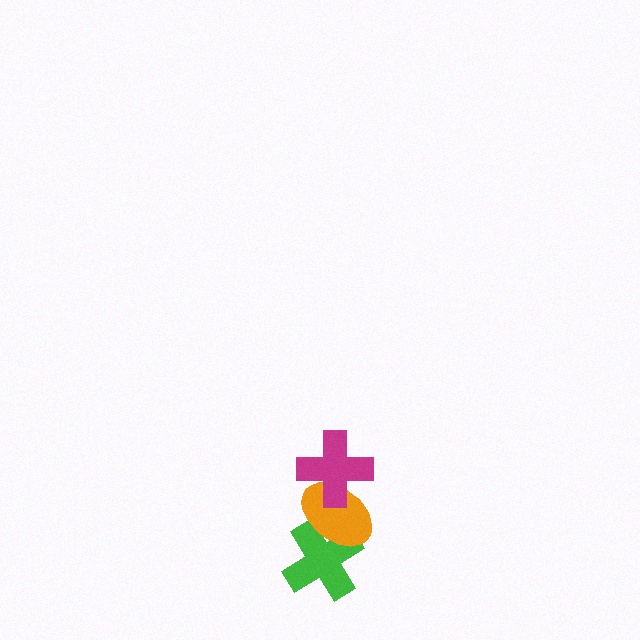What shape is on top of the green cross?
The orange ellipse is on top of the green cross.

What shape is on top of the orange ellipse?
The magenta cross is on top of the orange ellipse.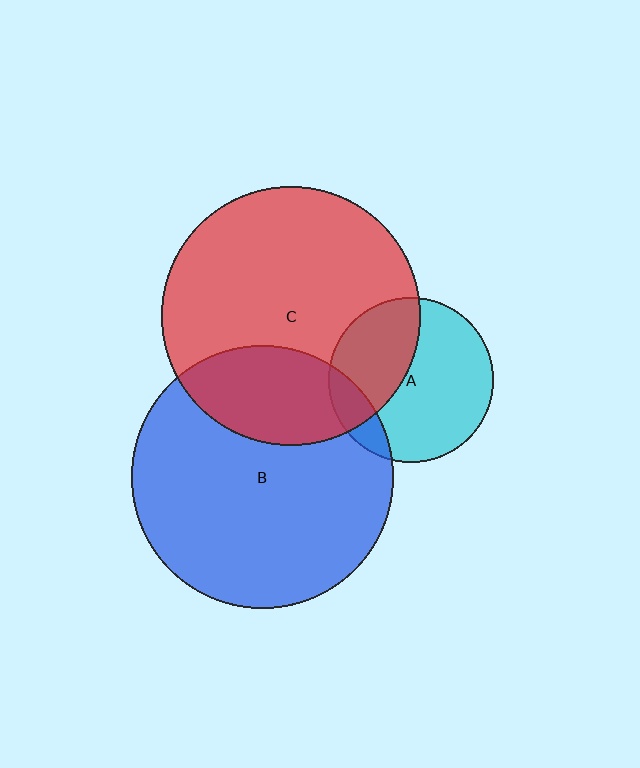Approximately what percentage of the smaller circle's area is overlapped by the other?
Approximately 15%.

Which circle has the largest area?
Circle B (blue).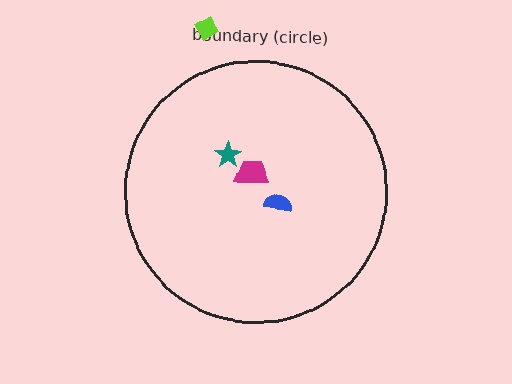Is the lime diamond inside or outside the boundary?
Outside.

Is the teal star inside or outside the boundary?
Inside.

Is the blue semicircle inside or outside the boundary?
Inside.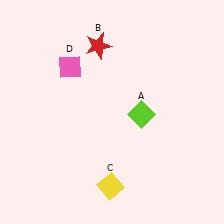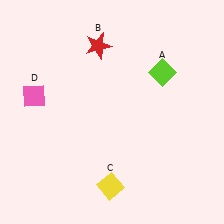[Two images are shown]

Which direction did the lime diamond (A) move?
The lime diamond (A) moved up.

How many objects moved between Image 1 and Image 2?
2 objects moved between the two images.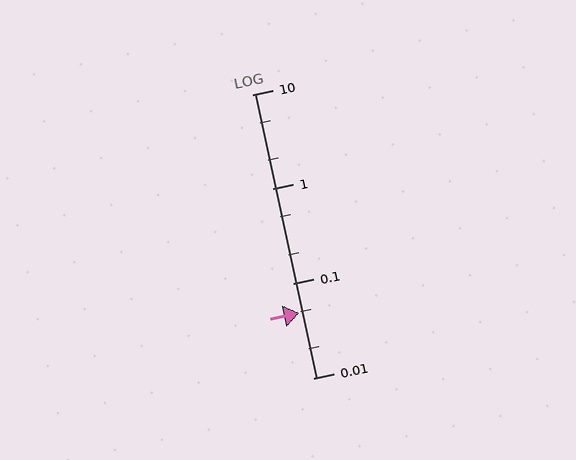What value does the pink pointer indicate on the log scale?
The pointer indicates approximately 0.049.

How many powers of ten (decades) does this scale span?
The scale spans 3 decades, from 0.01 to 10.